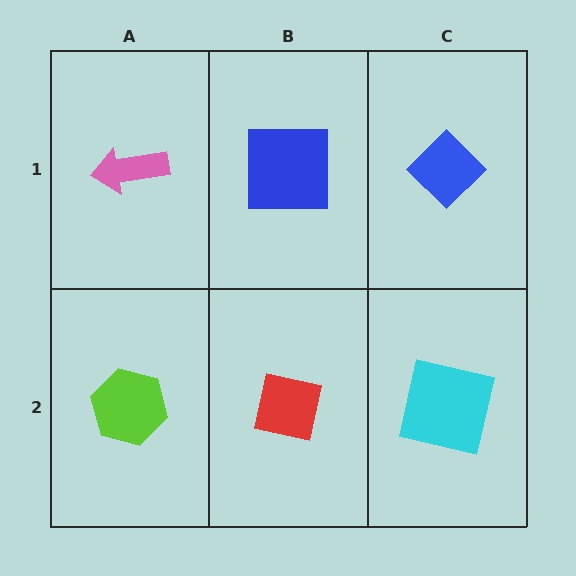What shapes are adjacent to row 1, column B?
A red square (row 2, column B), a pink arrow (row 1, column A), a blue diamond (row 1, column C).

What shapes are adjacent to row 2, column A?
A pink arrow (row 1, column A), a red square (row 2, column B).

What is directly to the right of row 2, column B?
A cyan square.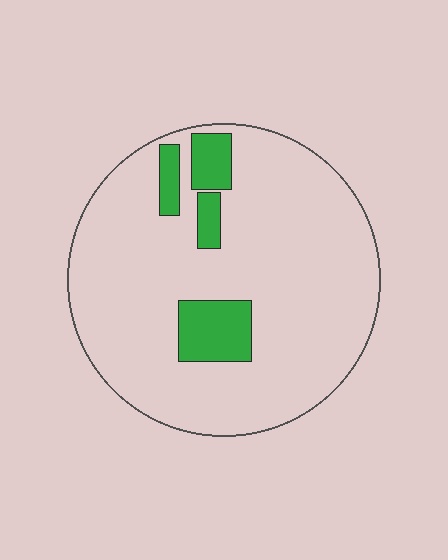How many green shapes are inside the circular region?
4.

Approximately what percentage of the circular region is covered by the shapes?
Approximately 15%.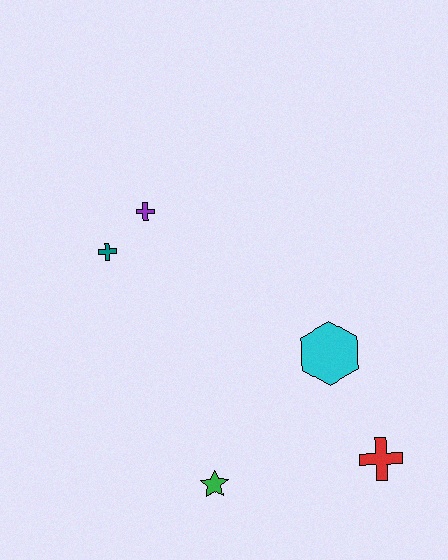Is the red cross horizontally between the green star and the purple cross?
No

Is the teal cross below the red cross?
No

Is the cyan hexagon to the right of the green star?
Yes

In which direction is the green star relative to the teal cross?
The green star is below the teal cross.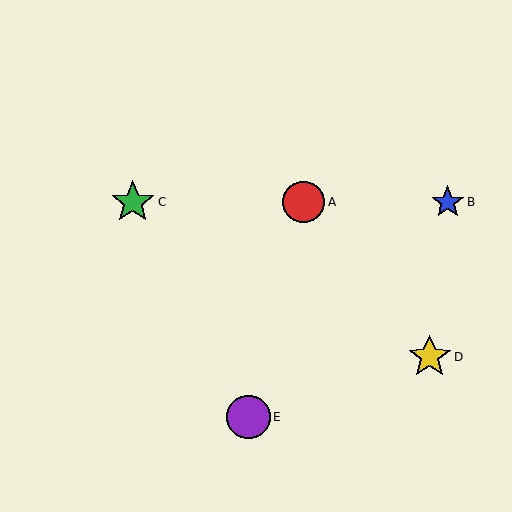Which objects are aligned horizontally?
Objects A, B, C are aligned horizontally.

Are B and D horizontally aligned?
No, B is at y≈202 and D is at y≈357.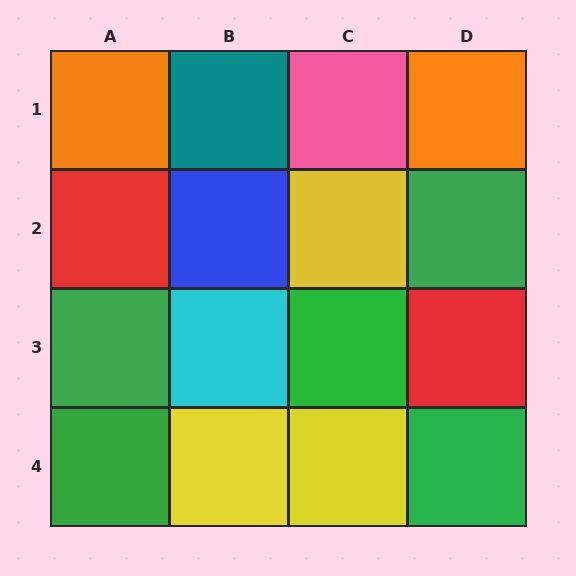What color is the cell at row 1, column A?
Orange.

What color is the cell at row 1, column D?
Orange.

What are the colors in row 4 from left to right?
Green, yellow, yellow, green.